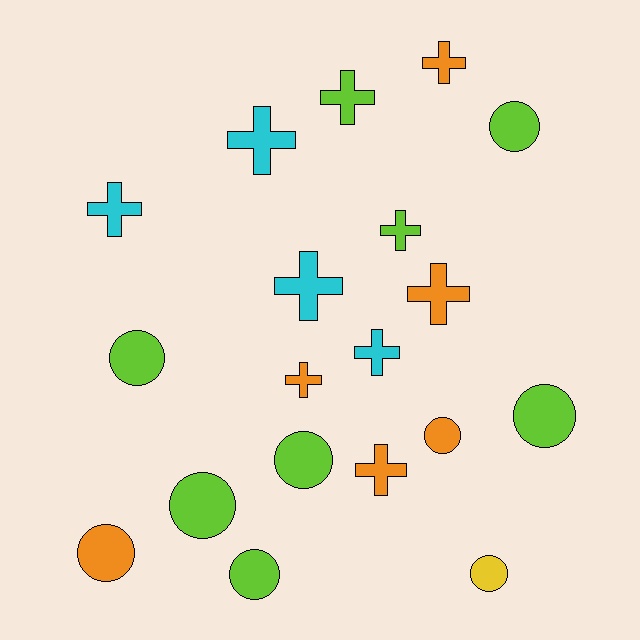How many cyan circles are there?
There are no cyan circles.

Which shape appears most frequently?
Cross, with 10 objects.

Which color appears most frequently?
Lime, with 8 objects.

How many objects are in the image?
There are 19 objects.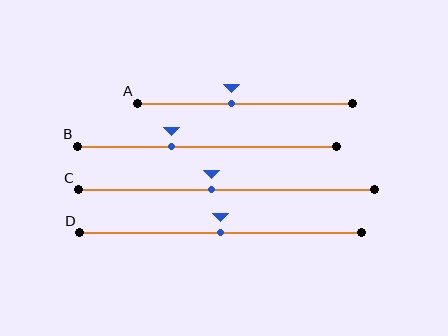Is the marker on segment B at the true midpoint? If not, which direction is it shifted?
No, the marker on segment B is shifted to the left by about 14% of the segment length.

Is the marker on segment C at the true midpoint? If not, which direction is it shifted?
No, the marker on segment C is shifted to the left by about 5% of the segment length.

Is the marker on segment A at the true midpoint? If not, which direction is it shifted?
No, the marker on segment A is shifted to the left by about 6% of the segment length.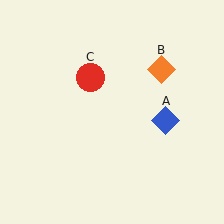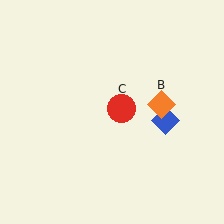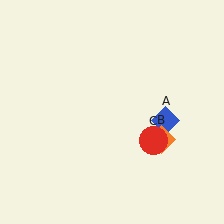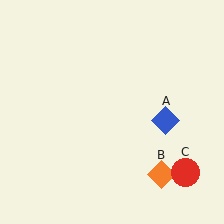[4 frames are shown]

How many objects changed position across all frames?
2 objects changed position: orange diamond (object B), red circle (object C).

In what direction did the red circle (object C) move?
The red circle (object C) moved down and to the right.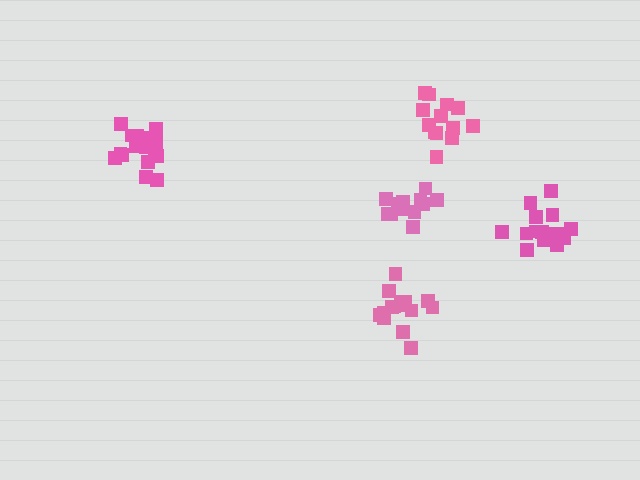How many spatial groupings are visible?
There are 5 spatial groupings.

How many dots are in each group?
Group 1: 16 dots, Group 2: 13 dots, Group 3: 17 dots, Group 4: 13 dots, Group 5: 15 dots (74 total).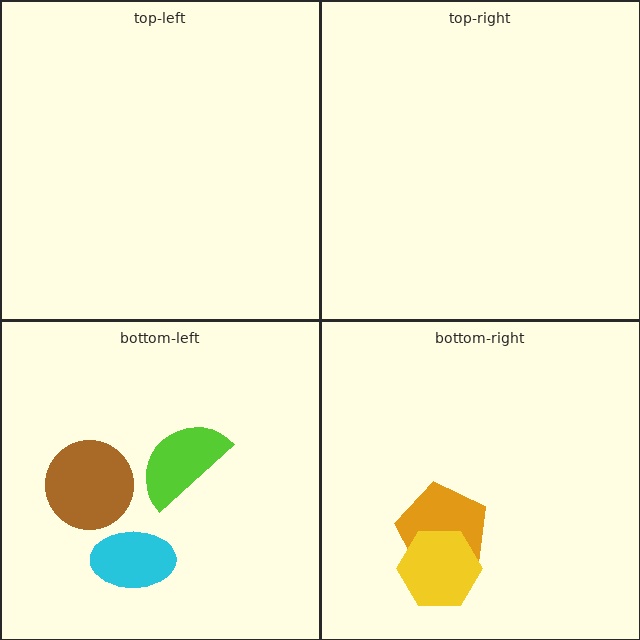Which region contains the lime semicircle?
The bottom-left region.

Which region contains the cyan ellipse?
The bottom-left region.